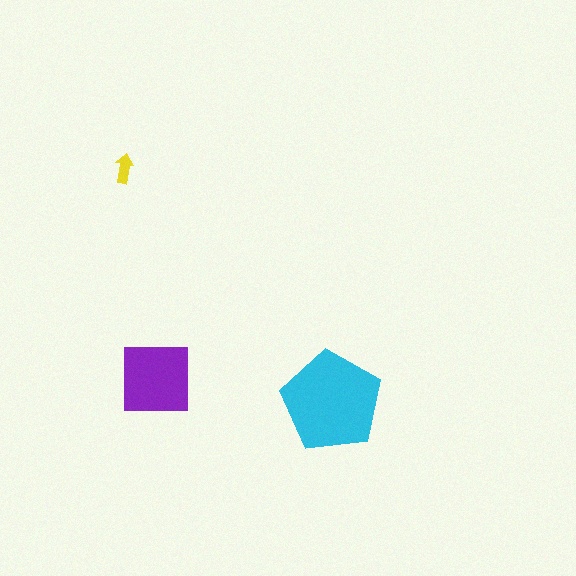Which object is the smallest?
The yellow arrow.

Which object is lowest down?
The cyan pentagon is bottommost.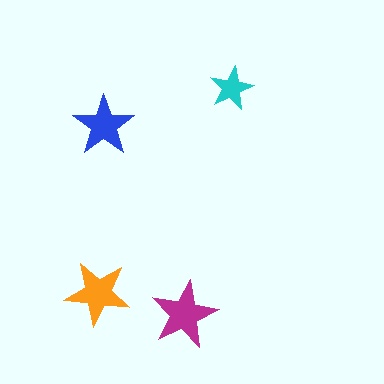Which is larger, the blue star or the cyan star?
The blue one.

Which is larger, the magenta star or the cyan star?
The magenta one.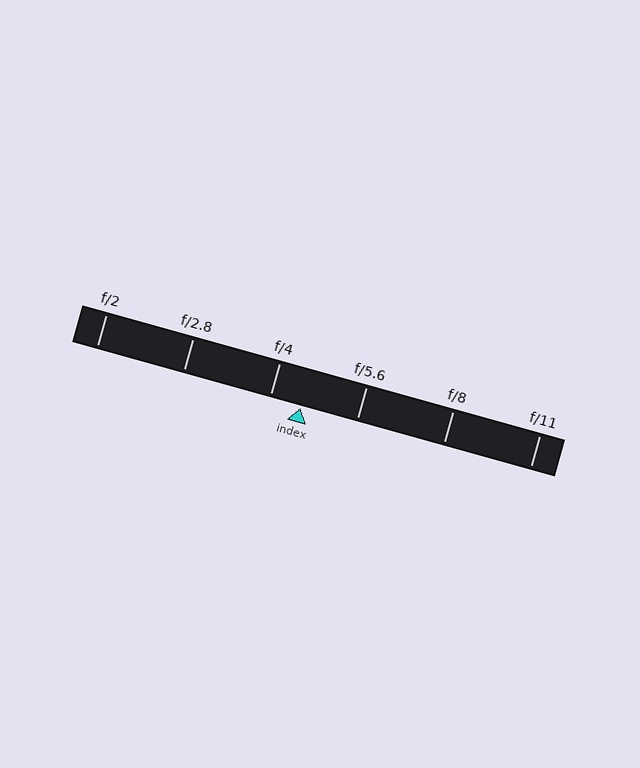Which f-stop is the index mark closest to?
The index mark is closest to f/4.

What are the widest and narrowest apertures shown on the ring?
The widest aperture shown is f/2 and the narrowest is f/11.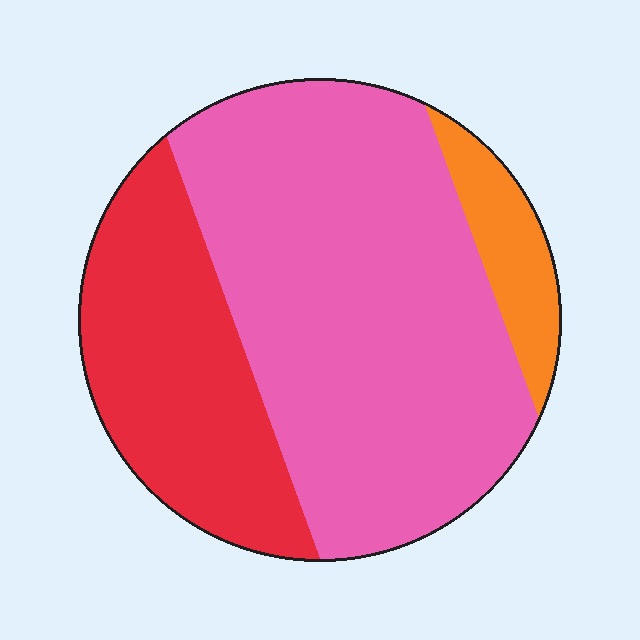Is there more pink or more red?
Pink.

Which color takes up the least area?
Orange, at roughly 10%.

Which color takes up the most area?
Pink, at roughly 60%.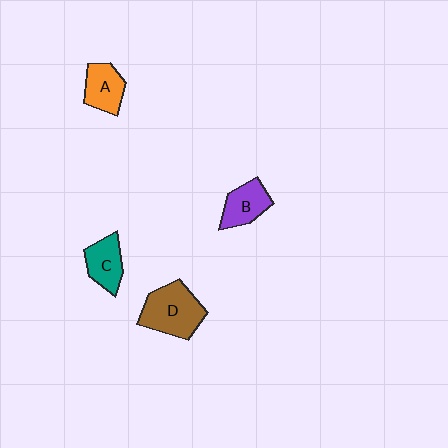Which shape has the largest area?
Shape D (brown).